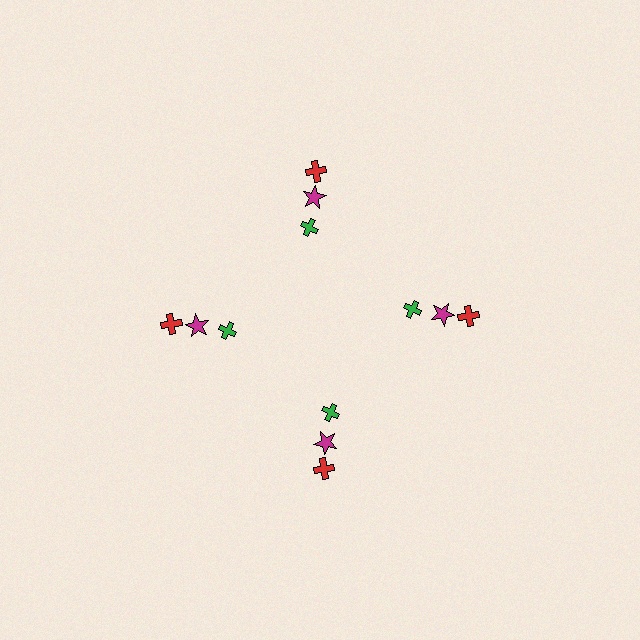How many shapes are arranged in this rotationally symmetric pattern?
There are 12 shapes, arranged in 4 groups of 3.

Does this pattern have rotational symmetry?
Yes, this pattern has 4-fold rotational symmetry. It looks the same after rotating 90 degrees around the center.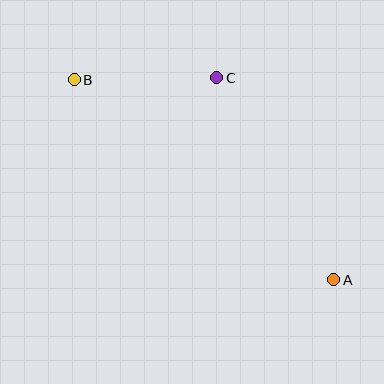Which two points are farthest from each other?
Points A and B are farthest from each other.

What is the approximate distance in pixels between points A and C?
The distance between A and C is approximately 234 pixels.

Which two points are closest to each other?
Points B and C are closest to each other.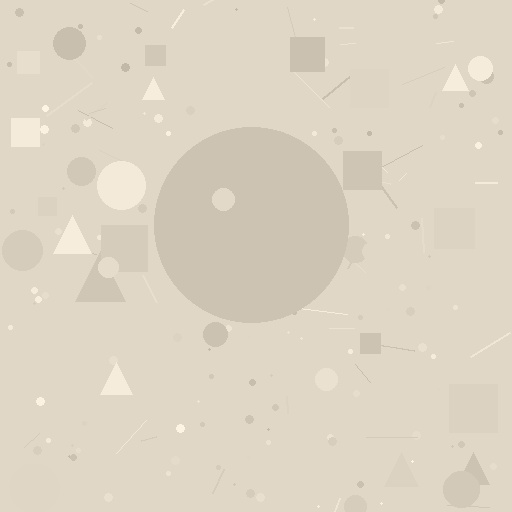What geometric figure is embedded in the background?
A circle is embedded in the background.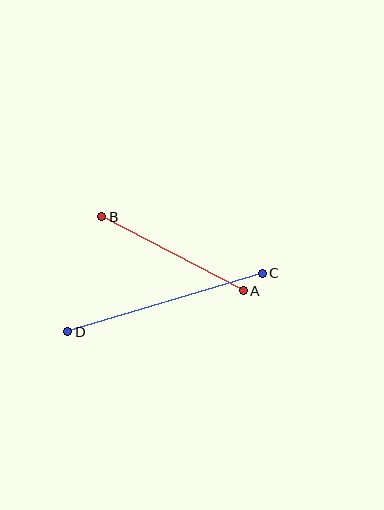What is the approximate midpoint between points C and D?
The midpoint is at approximately (165, 303) pixels.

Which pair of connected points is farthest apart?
Points C and D are farthest apart.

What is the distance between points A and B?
The distance is approximately 159 pixels.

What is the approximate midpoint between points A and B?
The midpoint is at approximately (172, 254) pixels.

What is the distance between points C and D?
The distance is approximately 203 pixels.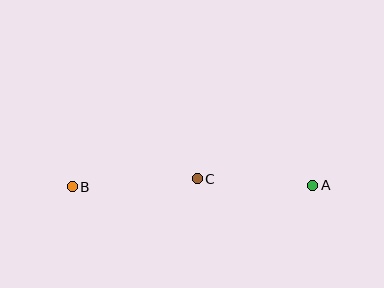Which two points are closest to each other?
Points A and C are closest to each other.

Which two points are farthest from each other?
Points A and B are farthest from each other.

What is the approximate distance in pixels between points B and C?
The distance between B and C is approximately 126 pixels.